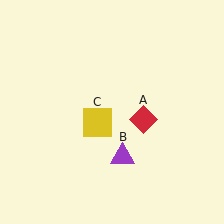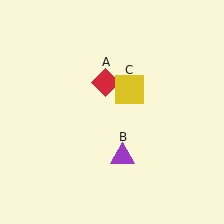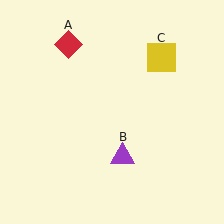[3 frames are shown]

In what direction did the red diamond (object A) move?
The red diamond (object A) moved up and to the left.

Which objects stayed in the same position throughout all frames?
Purple triangle (object B) remained stationary.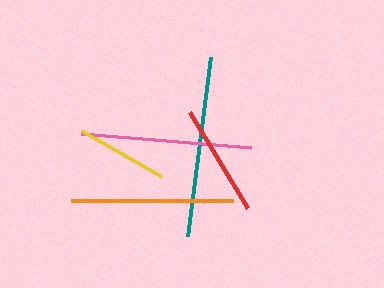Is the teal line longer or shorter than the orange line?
The teal line is longer than the orange line.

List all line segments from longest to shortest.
From longest to shortest: teal, pink, orange, red, yellow.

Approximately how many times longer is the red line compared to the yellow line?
The red line is approximately 1.2 times the length of the yellow line.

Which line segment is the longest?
The teal line is the longest at approximately 181 pixels.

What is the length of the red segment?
The red segment is approximately 112 pixels long.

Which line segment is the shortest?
The yellow line is the shortest at approximately 92 pixels.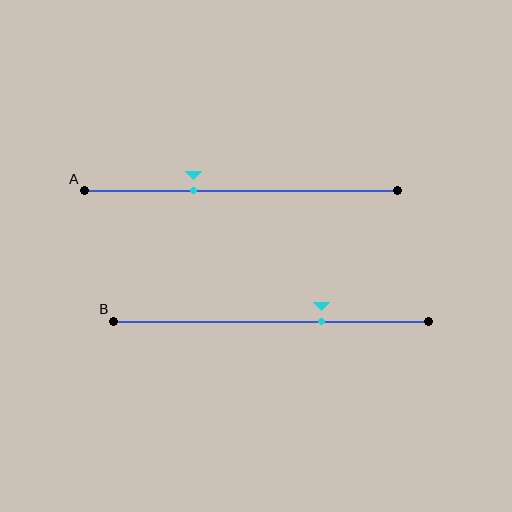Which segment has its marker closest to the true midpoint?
Segment A has its marker closest to the true midpoint.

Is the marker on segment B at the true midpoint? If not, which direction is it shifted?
No, the marker on segment B is shifted to the right by about 16% of the segment length.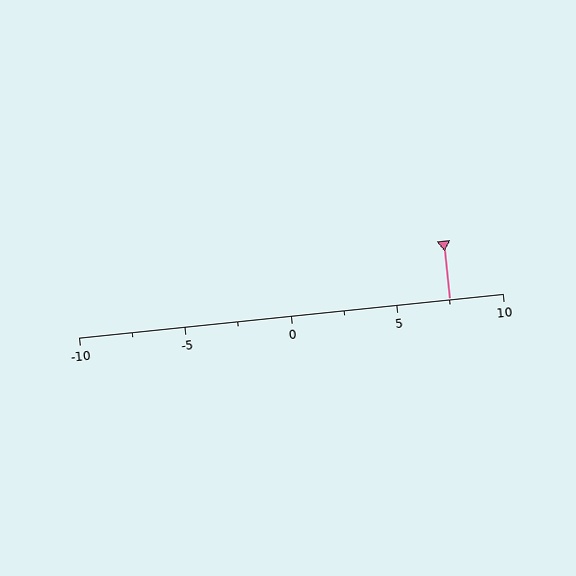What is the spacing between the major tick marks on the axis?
The major ticks are spaced 5 apart.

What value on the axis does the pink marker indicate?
The marker indicates approximately 7.5.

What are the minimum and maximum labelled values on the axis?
The axis runs from -10 to 10.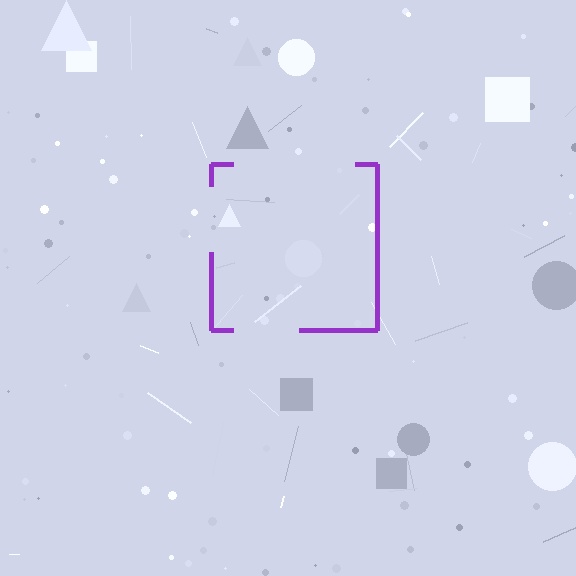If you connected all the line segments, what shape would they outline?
They would outline a square.